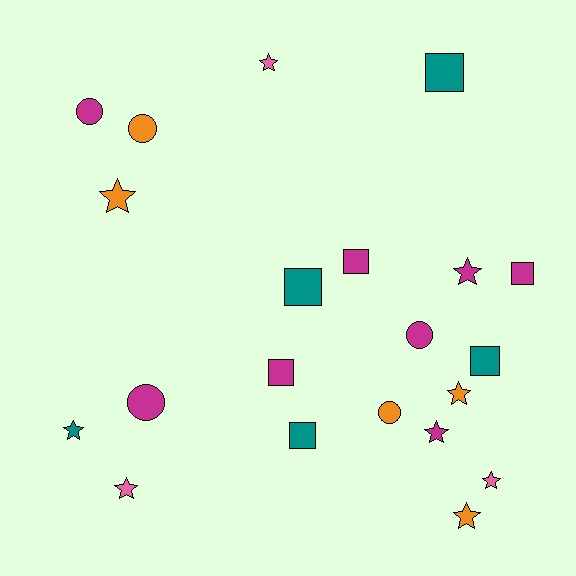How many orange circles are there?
There are 2 orange circles.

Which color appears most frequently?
Magenta, with 8 objects.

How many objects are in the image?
There are 21 objects.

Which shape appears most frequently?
Star, with 9 objects.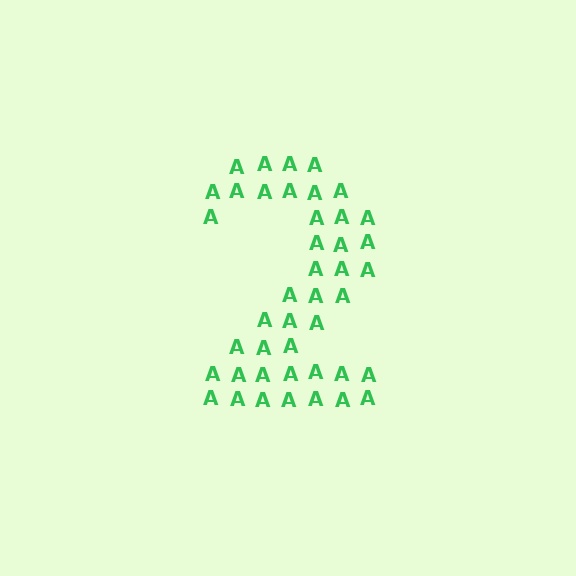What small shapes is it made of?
It is made of small letter A's.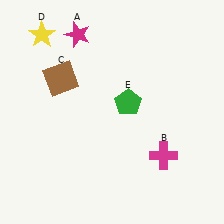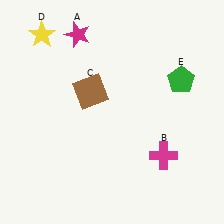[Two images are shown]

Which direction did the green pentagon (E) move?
The green pentagon (E) moved right.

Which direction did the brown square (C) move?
The brown square (C) moved right.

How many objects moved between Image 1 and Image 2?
2 objects moved between the two images.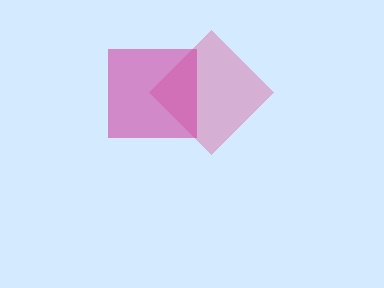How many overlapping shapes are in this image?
There are 2 overlapping shapes in the image.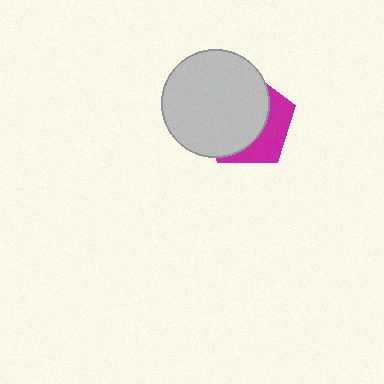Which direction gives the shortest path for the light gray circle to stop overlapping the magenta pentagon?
Moving left gives the shortest separation.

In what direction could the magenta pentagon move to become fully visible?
The magenta pentagon could move right. That would shift it out from behind the light gray circle entirely.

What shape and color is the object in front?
The object in front is a light gray circle.